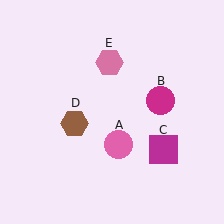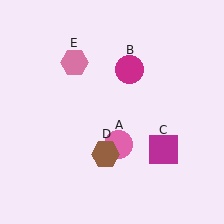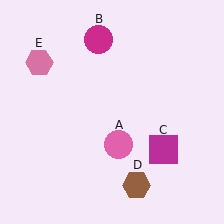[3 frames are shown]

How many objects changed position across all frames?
3 objects changed position: magenta circle (object B), brown hexagon (object D), pink hexagon (object E).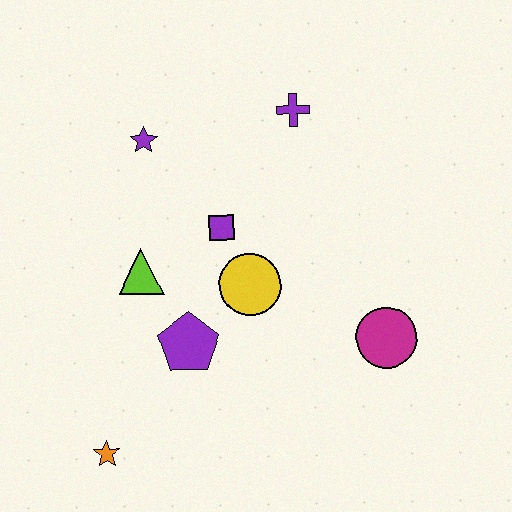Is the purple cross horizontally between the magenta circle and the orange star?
Yes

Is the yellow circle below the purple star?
Yes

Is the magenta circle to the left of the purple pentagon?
No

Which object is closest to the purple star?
The purple square is closest to the purple star.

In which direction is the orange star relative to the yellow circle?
The orange star is below the yellow circle.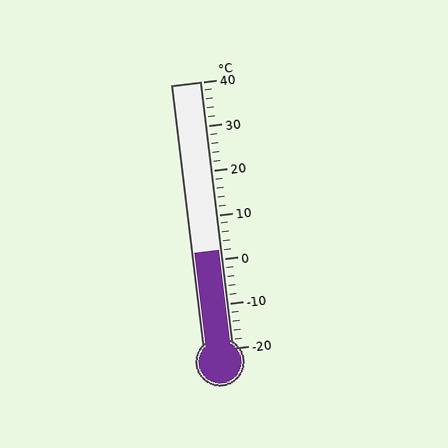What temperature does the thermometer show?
The thermometer shows approximately 2°C.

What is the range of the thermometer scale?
The thermometer scale ranges from -20°C to 40°C.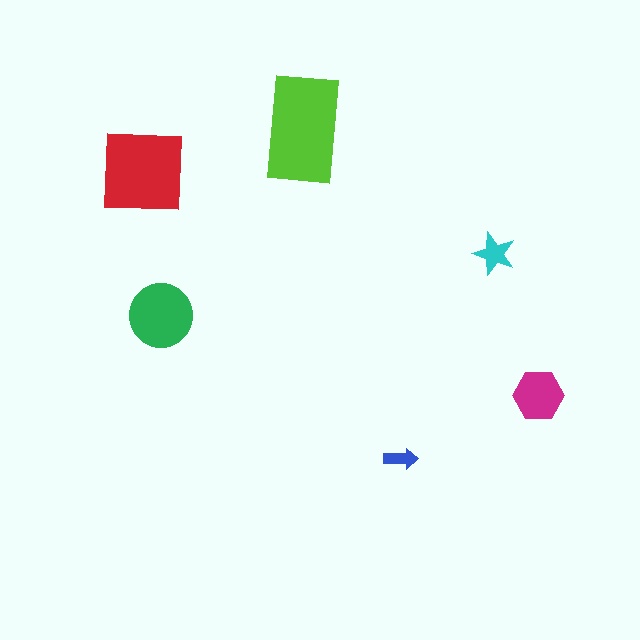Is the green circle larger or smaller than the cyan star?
Larger.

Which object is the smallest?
The blue arrow.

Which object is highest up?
The lime rectangle is topmost.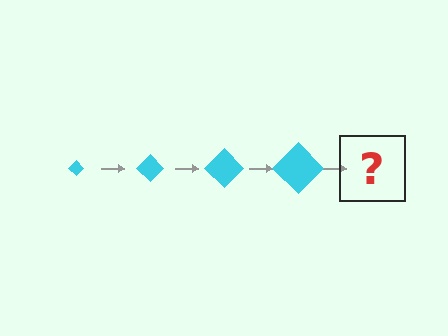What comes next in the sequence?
The next element should be a cyan diamond, larger than the previous one.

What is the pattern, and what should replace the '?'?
The pattern is that the diamond gets progressively larger each step. The '?' should be a cyan diamond, larger than the previous one.